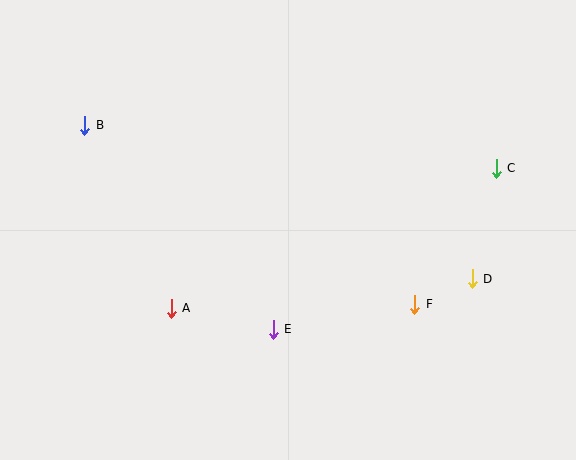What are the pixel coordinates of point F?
Point F is at (415, 304).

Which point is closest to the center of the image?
Point E at (273, 329) is closest to the center.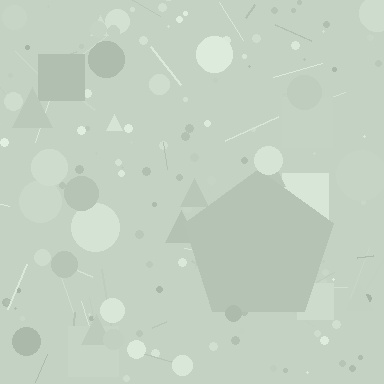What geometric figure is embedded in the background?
A pentagon is embedded in the background.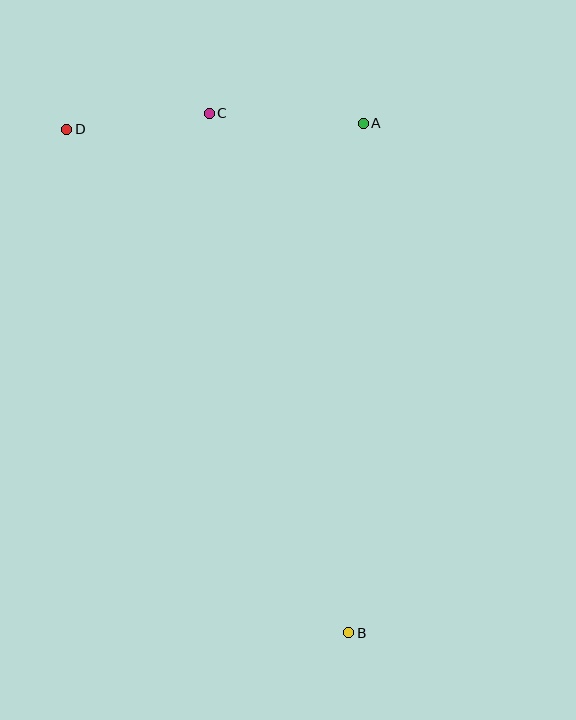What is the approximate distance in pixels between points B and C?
The distance between B and C is approximately 538 pixels.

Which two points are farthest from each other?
Points B and D are farthest from each other.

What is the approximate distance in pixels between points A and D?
The distance between A and D is approximately 297 pixels.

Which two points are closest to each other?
Points C and D are closest to each other.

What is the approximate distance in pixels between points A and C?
The distance between A and C is approximately 154 pixels.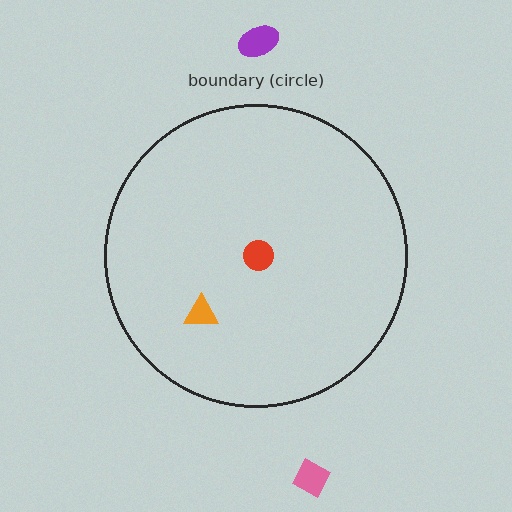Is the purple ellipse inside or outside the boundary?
Outside.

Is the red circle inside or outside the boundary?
Inside.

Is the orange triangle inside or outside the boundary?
Inside.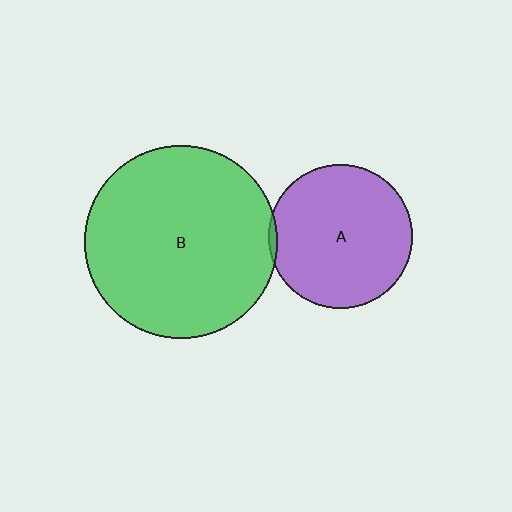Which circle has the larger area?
Circle B (green).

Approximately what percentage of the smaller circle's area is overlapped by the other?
Approximately 5%.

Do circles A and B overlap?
Yes.